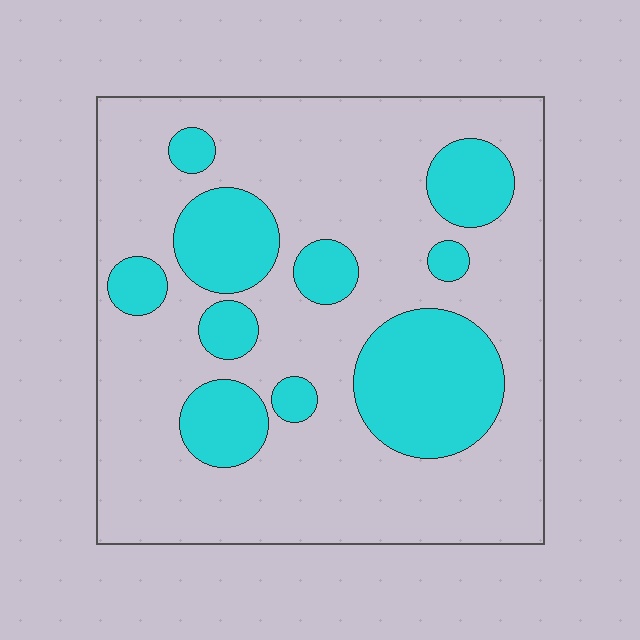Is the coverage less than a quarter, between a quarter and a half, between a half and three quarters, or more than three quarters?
Between a quarter and a half.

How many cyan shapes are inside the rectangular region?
10.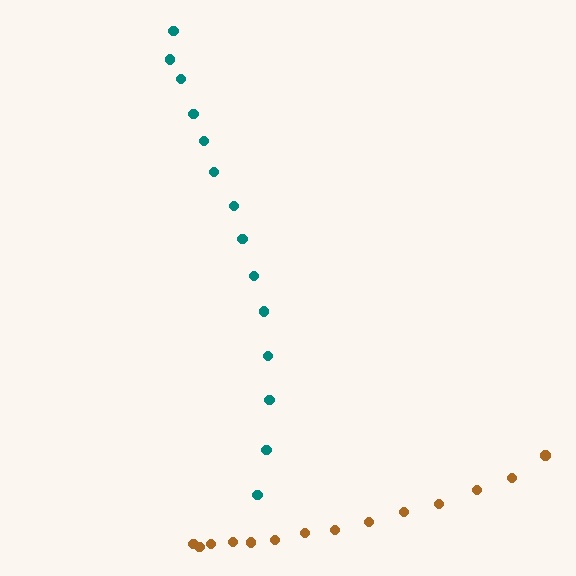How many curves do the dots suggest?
There are 2 distinct paths.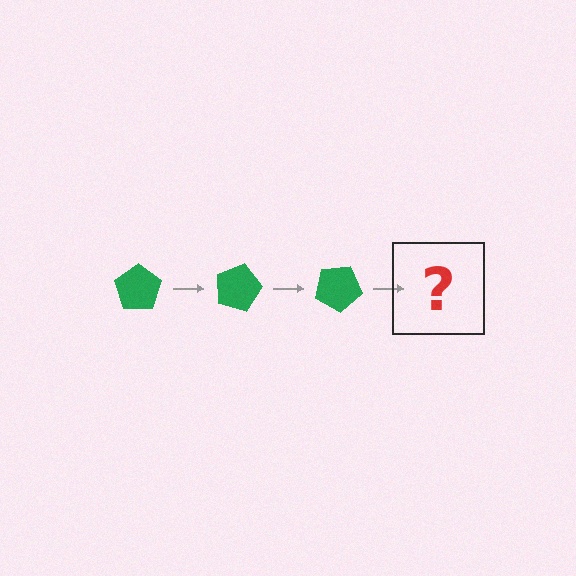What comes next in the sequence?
The next element should be a green pentagon rotated 45 degrees.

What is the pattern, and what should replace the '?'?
The pattern is that the pentagon rotates 15 degrees each step. The '?' should be a green pentagon rotated 45 degrees.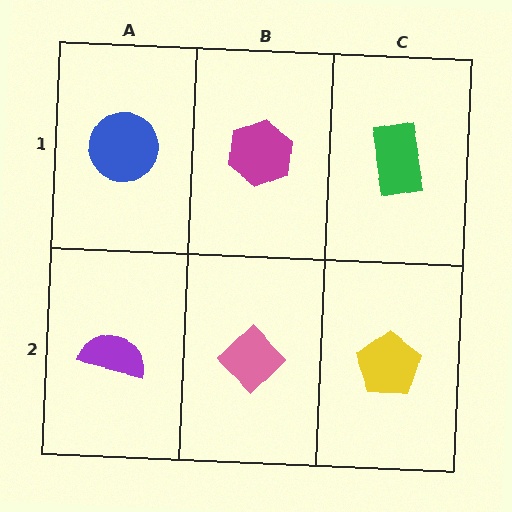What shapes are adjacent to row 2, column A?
A blue circle (row 1, column A), a pink diamond (row 2, column B).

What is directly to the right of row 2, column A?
A pink diamond.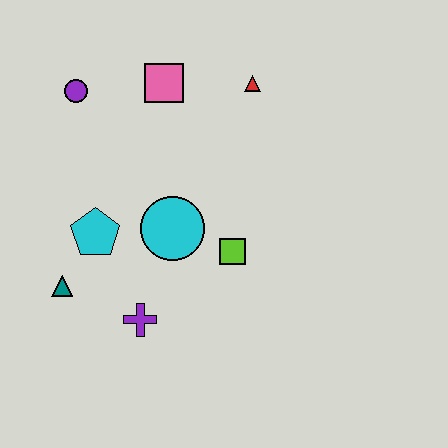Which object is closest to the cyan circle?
The lime square is closest to the cyan circle.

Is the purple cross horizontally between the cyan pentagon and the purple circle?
No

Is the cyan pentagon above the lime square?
Yes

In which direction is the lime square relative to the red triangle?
The lime square is below the red triangle.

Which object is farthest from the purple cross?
The red triangle is farthest from the purple cross.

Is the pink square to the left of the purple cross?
No